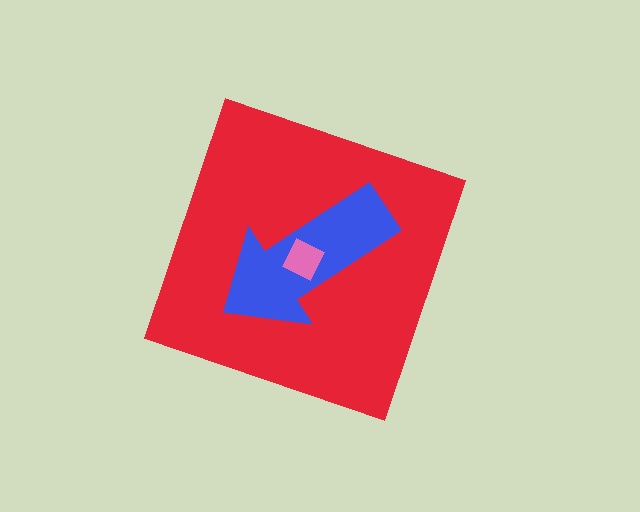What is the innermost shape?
The pink square.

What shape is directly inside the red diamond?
The blue arrow.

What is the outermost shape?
The red diamond.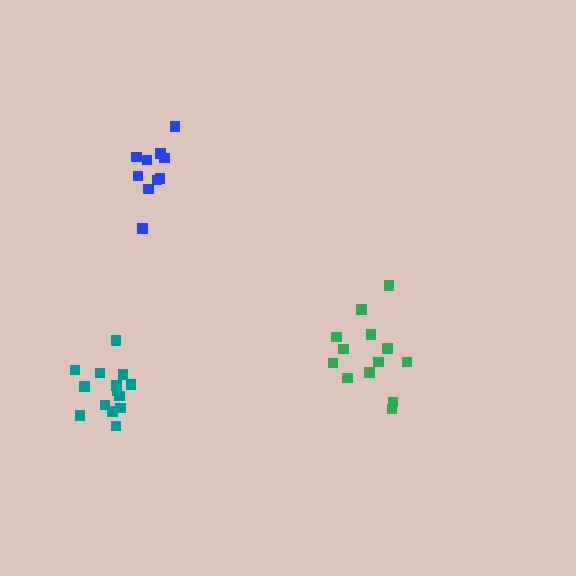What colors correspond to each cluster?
The clusters are colored: green, blue, teal.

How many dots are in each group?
Group 1: 13 dots, Group 2: 10 dots, Group 3: 14 dots (37 total).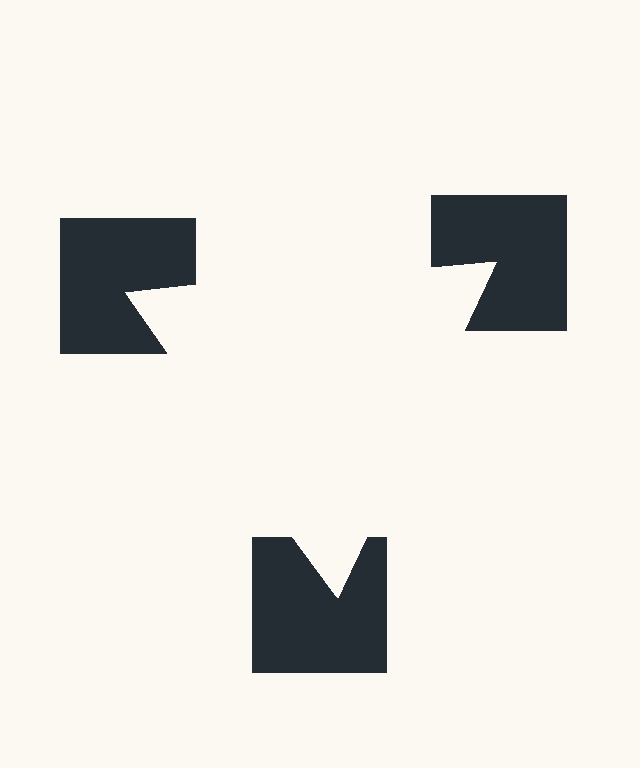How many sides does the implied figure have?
3 sides.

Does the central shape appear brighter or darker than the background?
It typically appears slightly brighter than the background, even though no actual brightness change is drawn.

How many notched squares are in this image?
There are 3 — one at each vertex of the illusory triangle.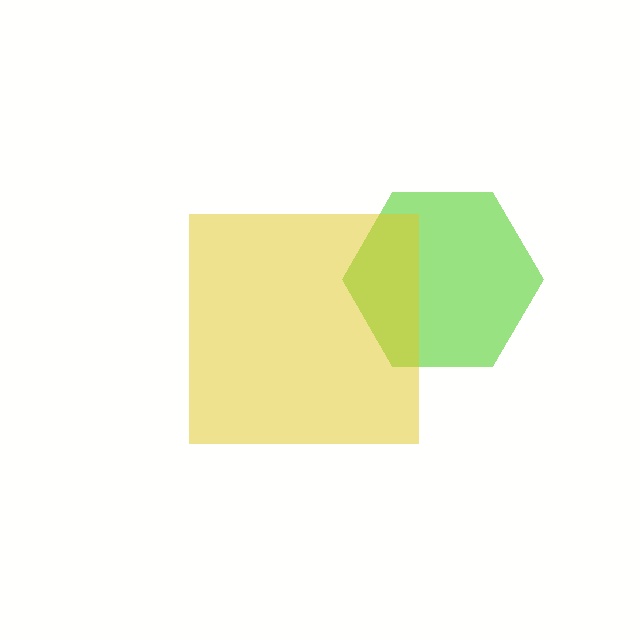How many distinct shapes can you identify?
There are 2 distinct shapes: a lime hexagon, a yellow square.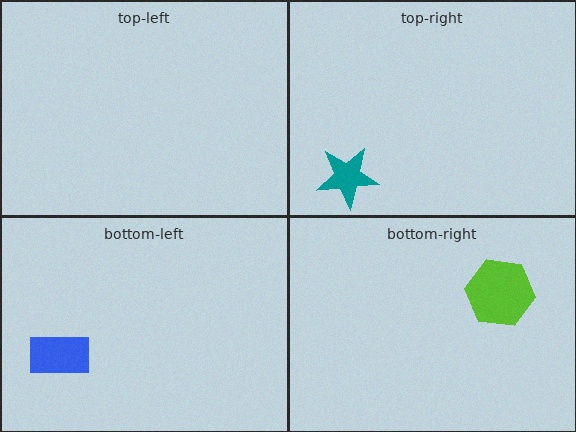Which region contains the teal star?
The top-right region.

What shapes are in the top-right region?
The teal star.